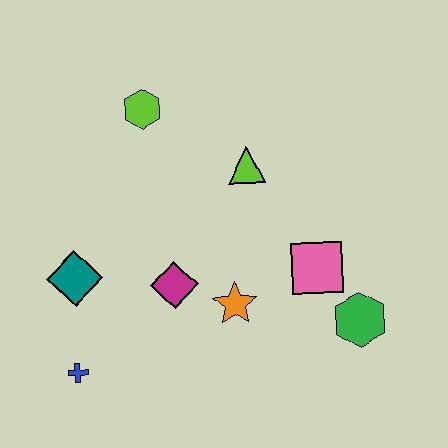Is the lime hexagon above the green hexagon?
Yes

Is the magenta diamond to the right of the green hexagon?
No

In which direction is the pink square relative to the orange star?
The pink square is to the right of the orange star.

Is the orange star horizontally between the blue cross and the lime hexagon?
No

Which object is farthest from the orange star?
The lime hexagon is farthest from the orange star.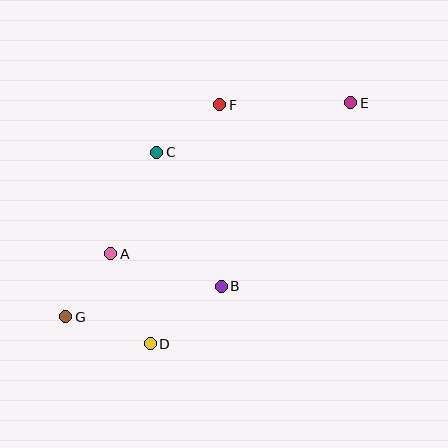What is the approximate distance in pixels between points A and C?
The distance between A and C is approximately 111 pixels.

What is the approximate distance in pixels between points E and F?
The distance between E and F is approximately 131 pixels.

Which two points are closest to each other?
Points A and G are closest to each other.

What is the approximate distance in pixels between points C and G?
The distance between C and G is approximately 188 pixels.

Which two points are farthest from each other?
Points E and G are farthest from each other.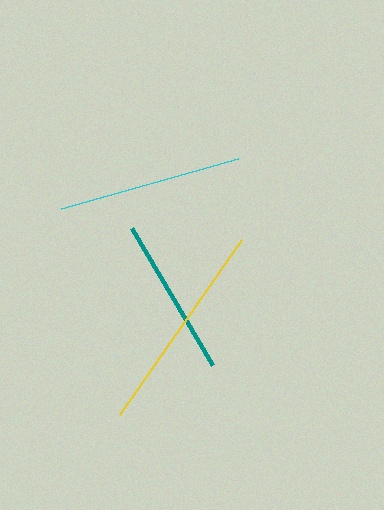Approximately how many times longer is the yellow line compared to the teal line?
The yellow line is approximately 1.3 times the length of the teal line.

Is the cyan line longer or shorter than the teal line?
The cyan line is longer than the teal line.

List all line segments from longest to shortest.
From longest to shortest: yellow, cyan, teal.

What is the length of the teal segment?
The teal segment is approximately 159 pixels long.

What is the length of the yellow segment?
The yellow segment is approximately 214 pixels long.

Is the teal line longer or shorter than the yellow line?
The yellow line is longer than the teal line.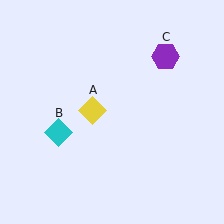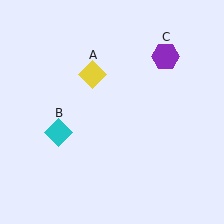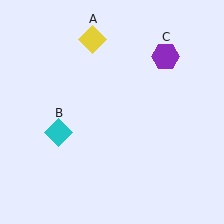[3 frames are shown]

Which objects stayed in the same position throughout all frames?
Cyan diamond (object B) and purple hexagon (object C) remained stationary.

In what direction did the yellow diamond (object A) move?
The yellow diamond (object A) moved up.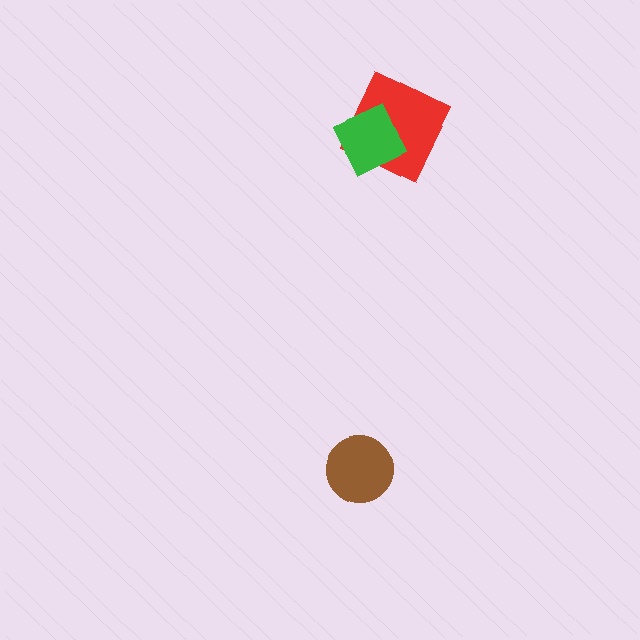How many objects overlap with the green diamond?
1 object overlaps with the green diamond.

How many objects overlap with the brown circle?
0 objects overlap with the brown circle.